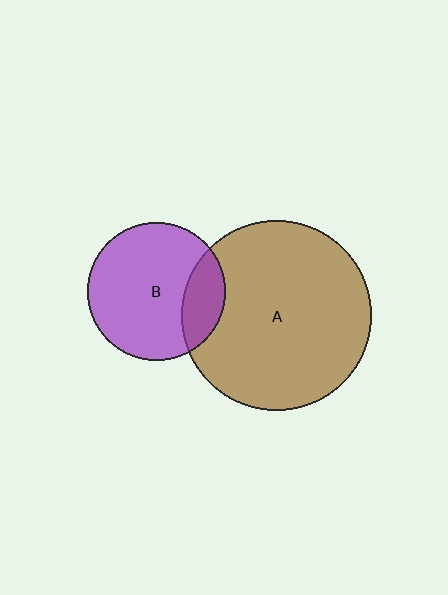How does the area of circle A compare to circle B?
Approximately 1.9 times.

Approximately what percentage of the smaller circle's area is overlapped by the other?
Approximately 20%.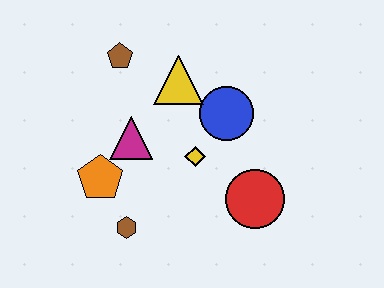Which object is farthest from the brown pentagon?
The red circle is farthest from the brown pentagon.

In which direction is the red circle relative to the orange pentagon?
The red circle is to the right of the orange pentagon.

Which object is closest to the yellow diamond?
The blue circle is closest to the yellow diamond.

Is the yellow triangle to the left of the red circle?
Yes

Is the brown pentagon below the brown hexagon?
No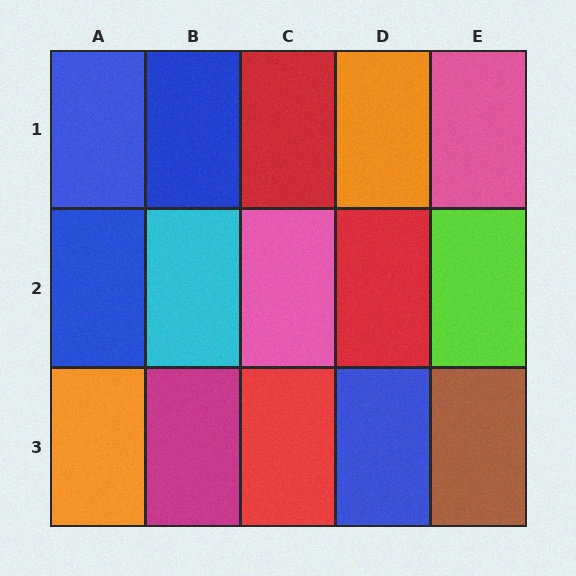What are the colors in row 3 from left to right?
Orange, magenta, red, blue, brown.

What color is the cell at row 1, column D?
Orange.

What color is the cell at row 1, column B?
Blue.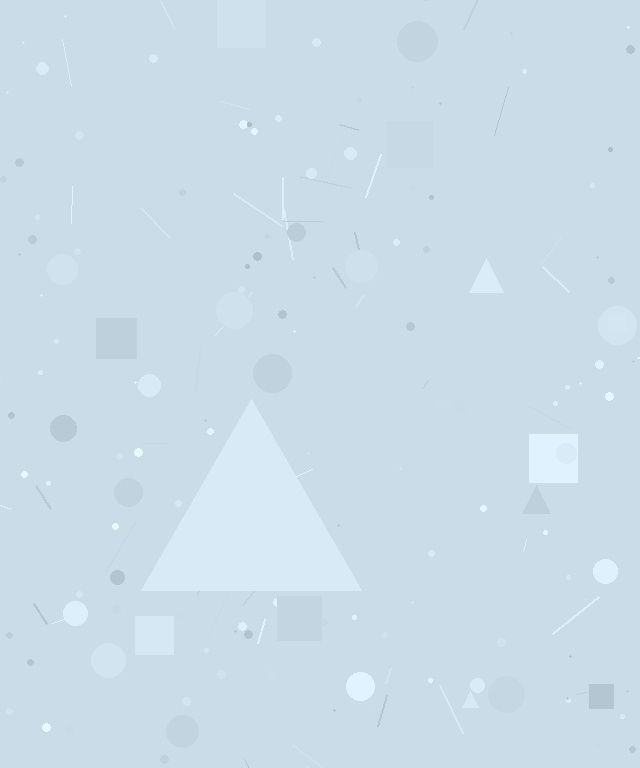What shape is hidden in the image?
A triangle is hidden in the image.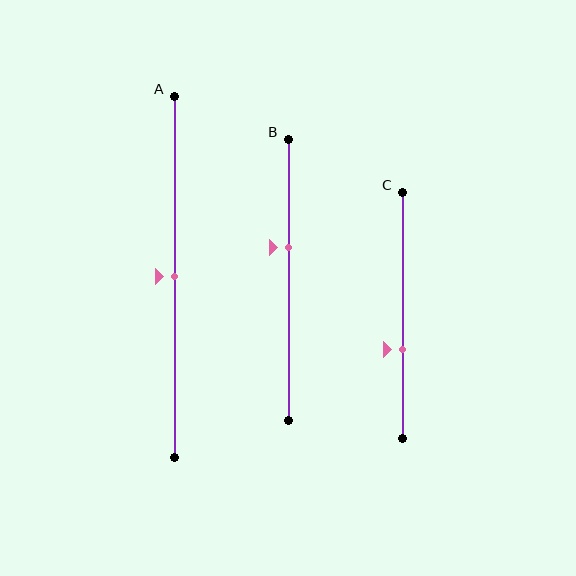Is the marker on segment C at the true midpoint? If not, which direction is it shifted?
No, the marker on segment C is shifted downward by about 14% of the segment length.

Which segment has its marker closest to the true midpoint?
Segment A has its marker closest to the true midpoint.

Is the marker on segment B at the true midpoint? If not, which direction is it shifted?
No, the marker on segment B is shifted upward by about 11% of the segment length.